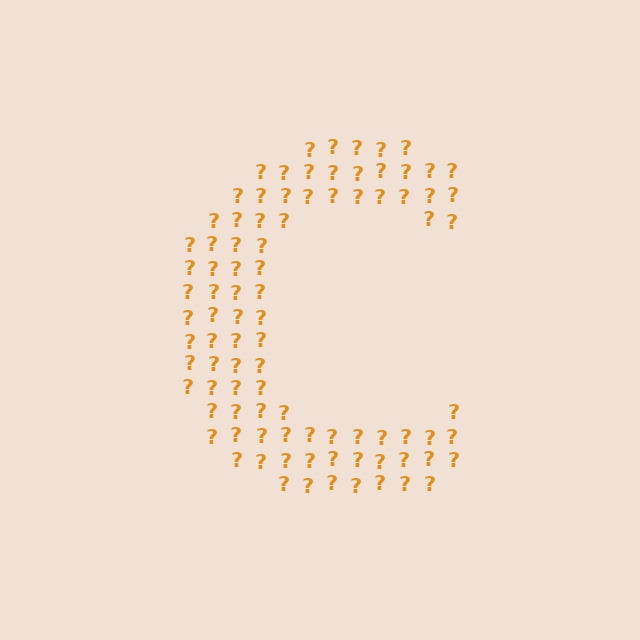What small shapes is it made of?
It is made of small question marks.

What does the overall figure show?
The overall figure shows the letter C.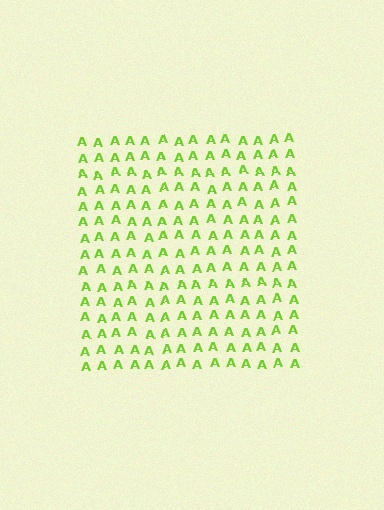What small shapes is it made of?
It is made of small letter A's.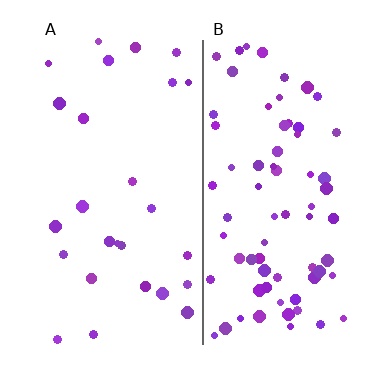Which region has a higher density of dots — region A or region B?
B (the right).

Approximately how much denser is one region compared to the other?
Approximately 2.7× — region B over region A.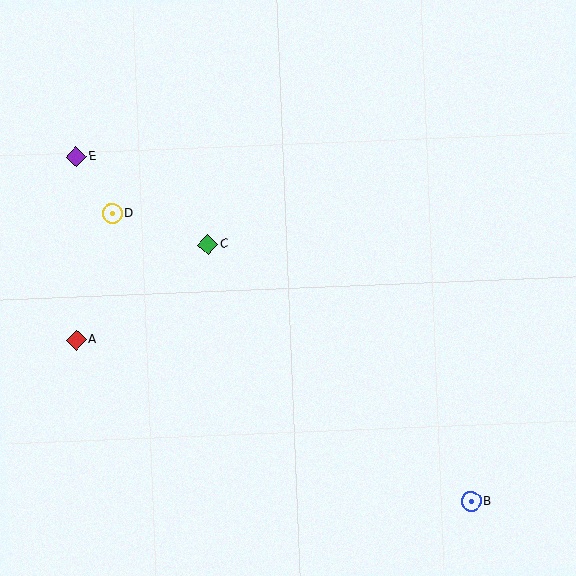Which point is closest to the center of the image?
Point C at (208, 244) is closest to the center.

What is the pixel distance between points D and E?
The distance between D and E is 67 pixels.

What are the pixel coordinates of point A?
Point A is at (76, 340).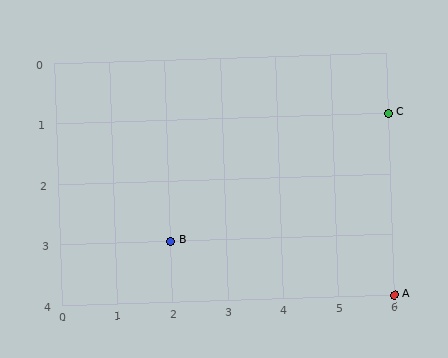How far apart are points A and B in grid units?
Points A and B are 4 columns and 1 row apart (about 4.1 grid units diagonally).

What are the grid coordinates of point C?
Point C is at grid coordinates (6, 1).